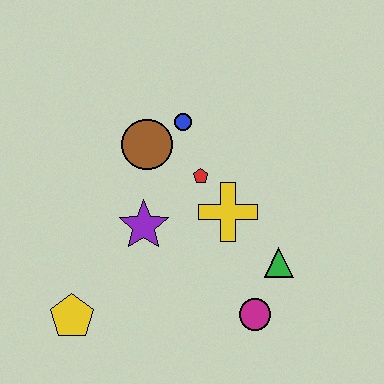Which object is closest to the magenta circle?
The green triangle is closest to the magenta circle.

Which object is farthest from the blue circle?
The yellow pentagon is farthest from the blue circle.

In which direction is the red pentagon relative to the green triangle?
The red pentagon is above the green triangle.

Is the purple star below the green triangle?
No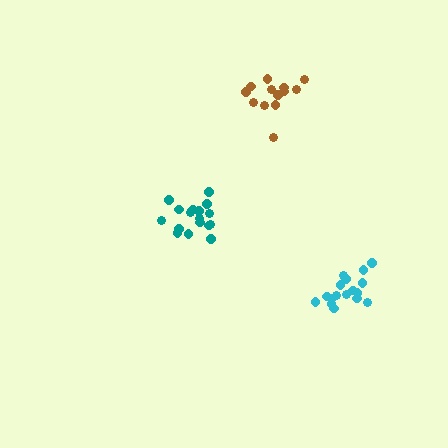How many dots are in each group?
Group 1: 13 dots, Group 2: 17 dots, Group 3: 17 dots (47 total).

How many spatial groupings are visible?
There are 3 spatial groupings.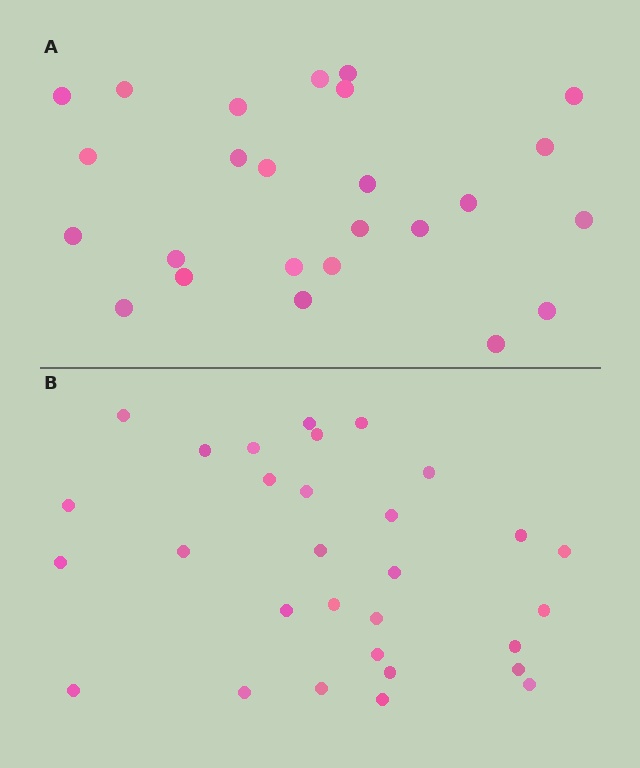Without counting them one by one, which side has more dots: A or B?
Region B (the bottom region) has more dots.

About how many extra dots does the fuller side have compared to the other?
Region B has about 5 more dots than region A.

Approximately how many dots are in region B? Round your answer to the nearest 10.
About 30 dots.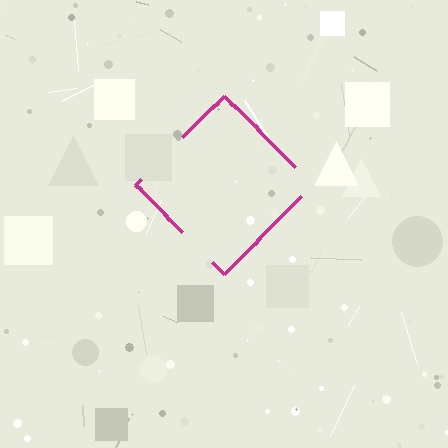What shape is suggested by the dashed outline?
The dashed outline suggests a diamond.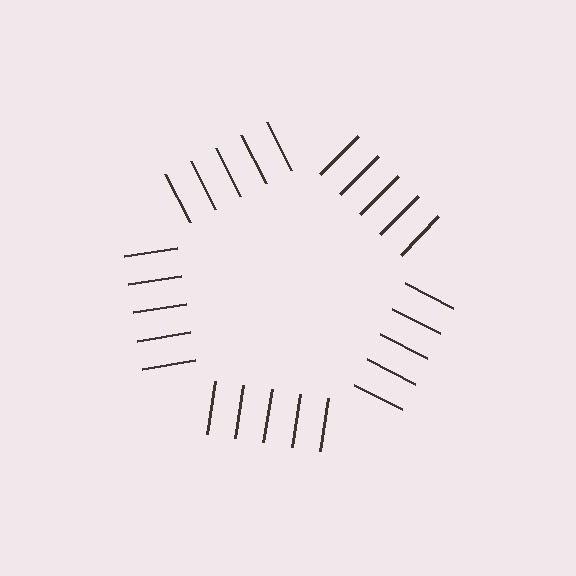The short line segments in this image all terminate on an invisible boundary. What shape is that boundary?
An illusory pentagon — the line segments terminate on its edges but no continuous stroke is drawn.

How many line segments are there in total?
25 — 5 along each of the 5 edges.